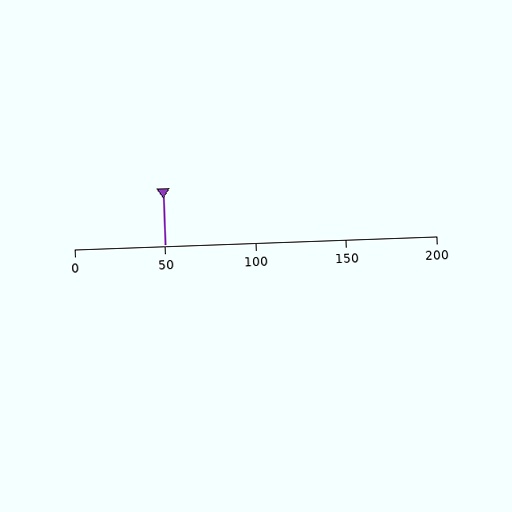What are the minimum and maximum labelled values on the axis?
The axis runs from 0 to 200.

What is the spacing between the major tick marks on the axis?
The major ticks are spaced 50 apart.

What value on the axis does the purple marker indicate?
The marker indicates approximately 50.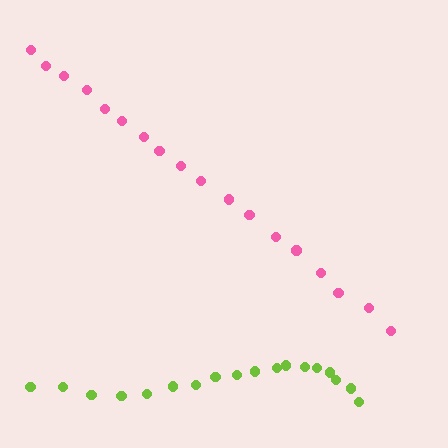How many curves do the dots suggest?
There are 2 distinct paths.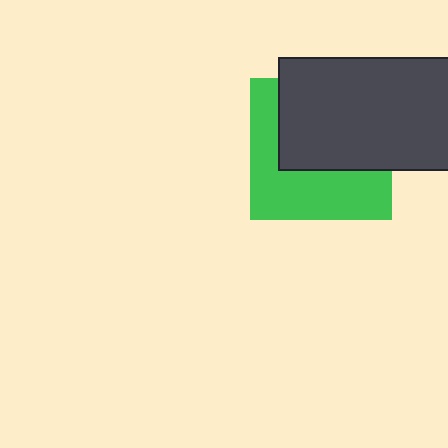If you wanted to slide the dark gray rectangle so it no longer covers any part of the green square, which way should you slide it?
Slide it up — that is the most direct way to separate the two shapes.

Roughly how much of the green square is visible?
About half of it is visible (roughly 47%).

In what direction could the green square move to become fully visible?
The green square could move down. That would shift it out from behind the dark gray rectangle entirely.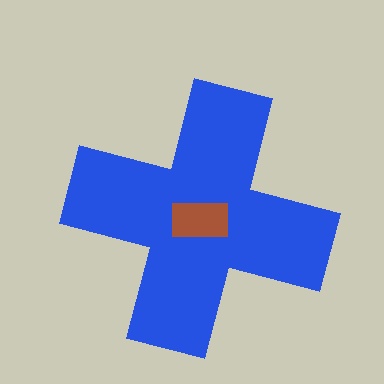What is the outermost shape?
The blue cross.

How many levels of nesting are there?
2.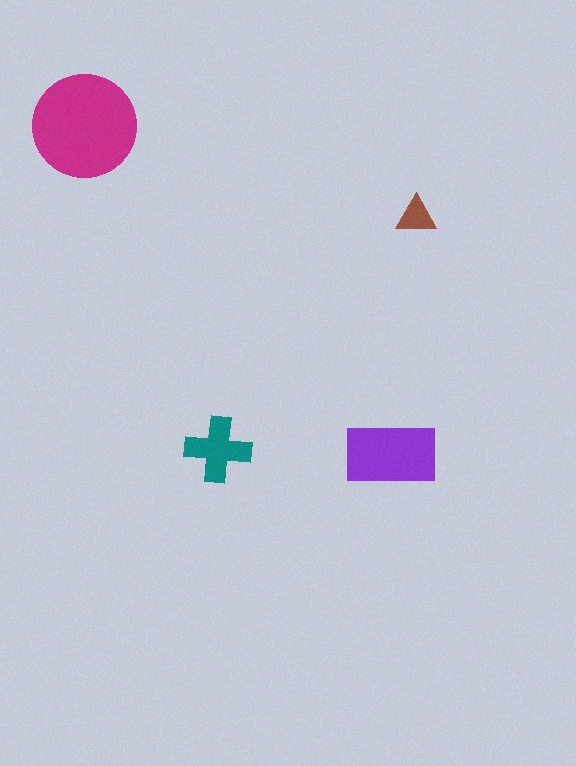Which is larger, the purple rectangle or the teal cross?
The purple rectangle.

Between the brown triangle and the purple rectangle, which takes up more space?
The purple rectangle.